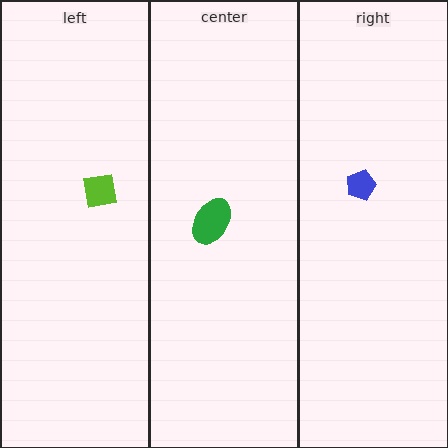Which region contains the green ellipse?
The center region.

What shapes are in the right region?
The blue pentagon.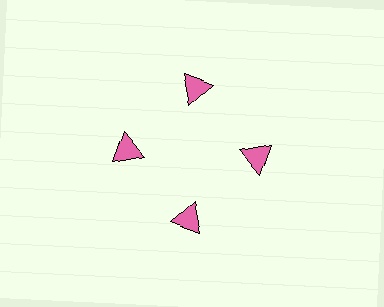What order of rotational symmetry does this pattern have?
This pattern has 4-fold rotational symmetry.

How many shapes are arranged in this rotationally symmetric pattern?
There are 4 shapes, arranged in 4 groups of 1.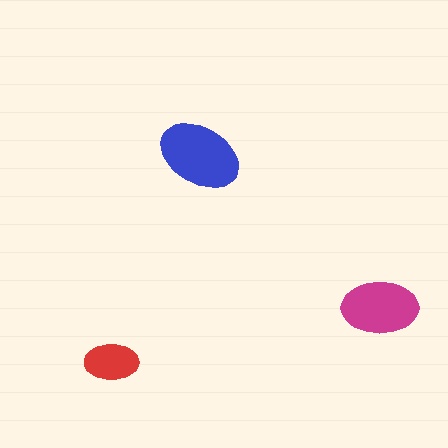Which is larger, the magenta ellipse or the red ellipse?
The magenta one.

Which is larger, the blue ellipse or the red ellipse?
The blue one.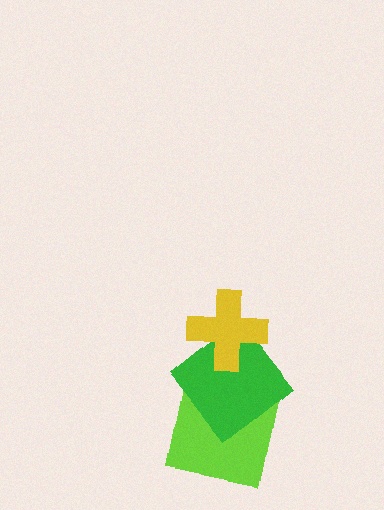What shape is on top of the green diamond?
The yellow cross is on top of the green diamond.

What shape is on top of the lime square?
The green diamond is on top of the lime square.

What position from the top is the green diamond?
The green diamond is 2nd from the top.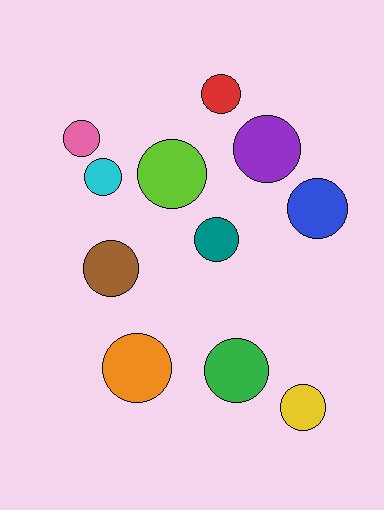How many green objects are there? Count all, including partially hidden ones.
There is 1 green object.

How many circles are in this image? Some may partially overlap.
There are 11 circles.